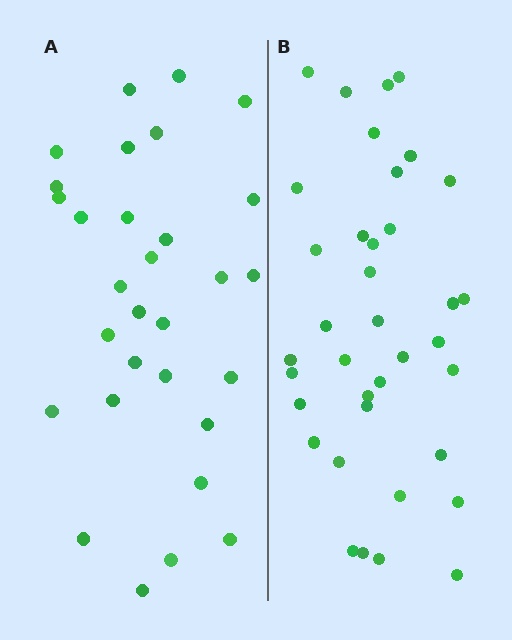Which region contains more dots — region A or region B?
Region B (the right region) has more dots.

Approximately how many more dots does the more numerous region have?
Region B has roughly 8 or so more dots than region A.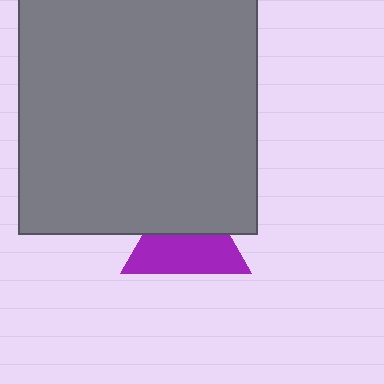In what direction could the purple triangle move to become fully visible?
The purple triangle could move down. That would shift it out from behind the gray square entirely.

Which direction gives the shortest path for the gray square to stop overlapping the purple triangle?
Moving up gives the shortest separation.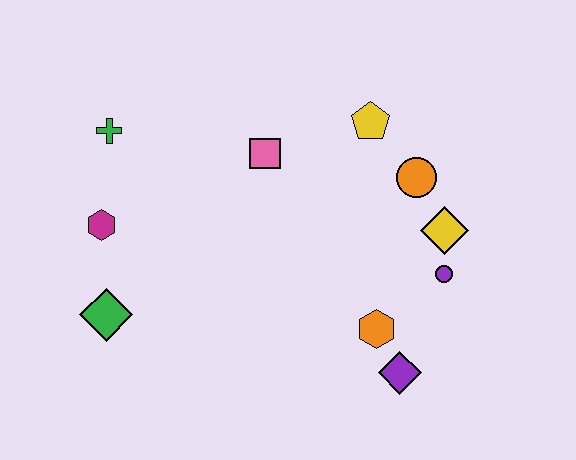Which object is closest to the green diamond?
The magenta hexagon is closest to the green diamond.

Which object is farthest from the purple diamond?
The green cross is farthest from the purple diamond.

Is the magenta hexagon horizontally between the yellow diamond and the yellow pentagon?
No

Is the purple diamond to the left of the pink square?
No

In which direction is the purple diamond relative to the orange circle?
The purple diamond is below the orange circle.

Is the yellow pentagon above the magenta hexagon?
Yes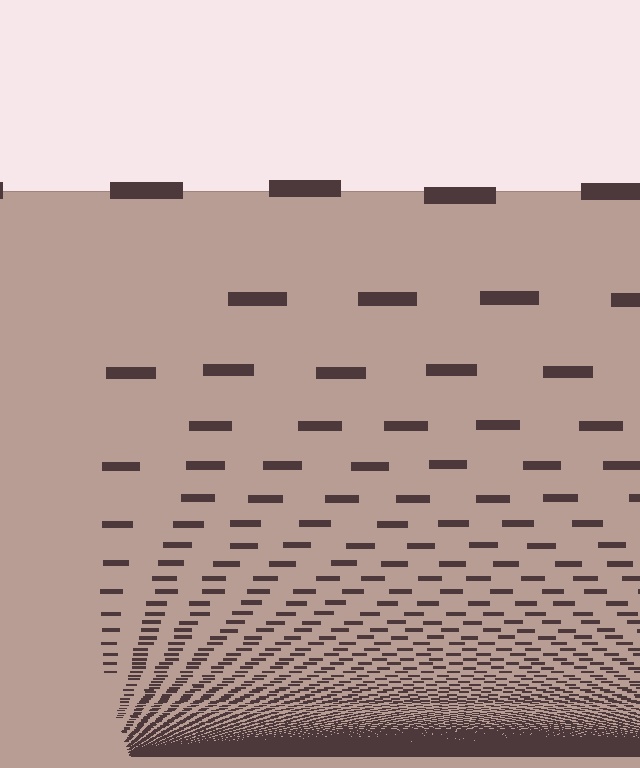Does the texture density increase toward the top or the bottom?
Density increases toward the bottom.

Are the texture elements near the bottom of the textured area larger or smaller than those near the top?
Smaller. The gradient is inverted — elements near the bottom are smaller and denser.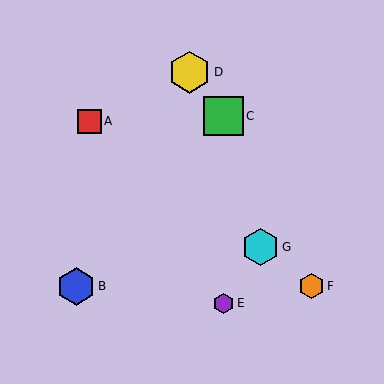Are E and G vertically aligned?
No, E is at x≈223 and G is at x≈260.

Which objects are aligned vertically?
Objects C, E are aligned vertically.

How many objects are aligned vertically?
2 objects (C, E) are aligned vertically.